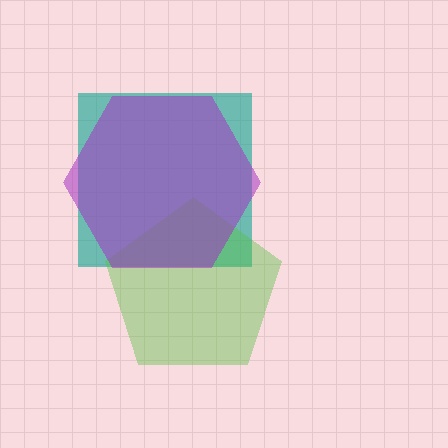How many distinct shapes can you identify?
There are 3 distinct shapes: a teal square, a lime pentagon, a purple hexagon.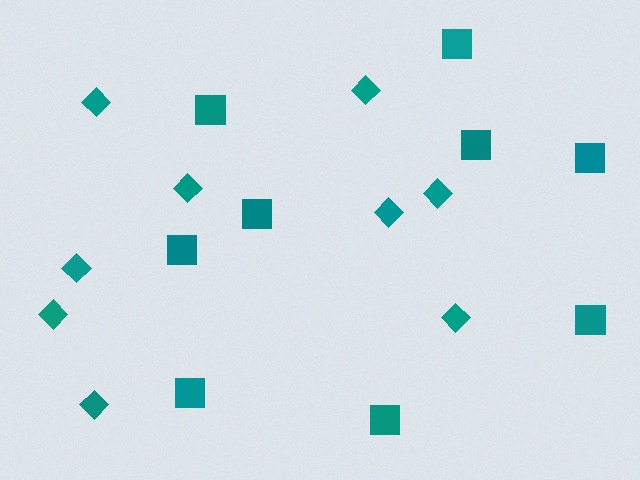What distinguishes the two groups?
There are 2 groups: one group of diamonds (9) and one group of squares (9).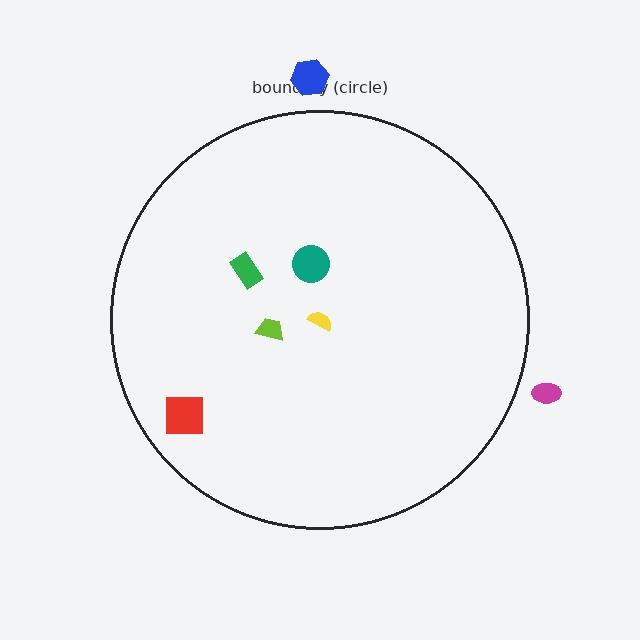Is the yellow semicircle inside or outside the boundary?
Inside.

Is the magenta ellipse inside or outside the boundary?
Outside.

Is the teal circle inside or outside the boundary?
Inside.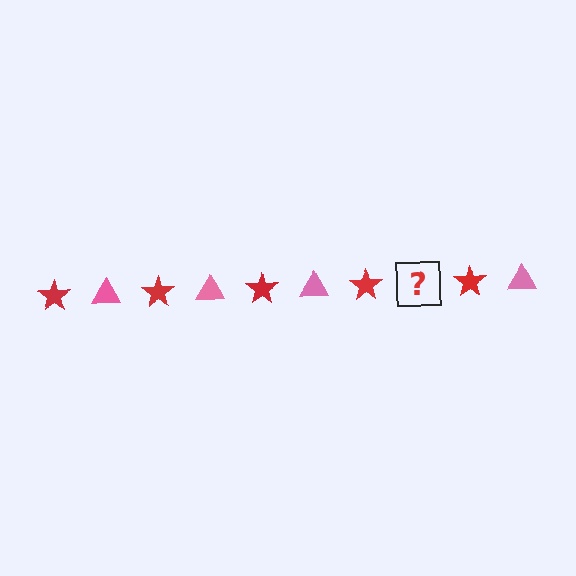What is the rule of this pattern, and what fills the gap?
The rule is that the pattern alternates between red star and pink triangle. The gap should be filled with a pink triangle.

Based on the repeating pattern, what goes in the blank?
The blank should be a pink triangle.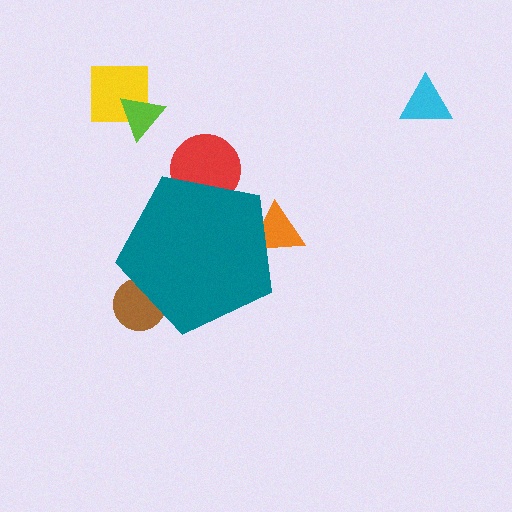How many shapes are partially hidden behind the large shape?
3 shapes are partially hidden.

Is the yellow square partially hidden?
No, the yellow square is fully visible.